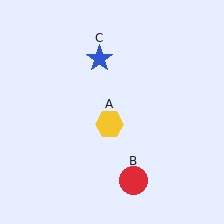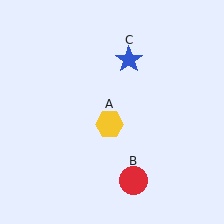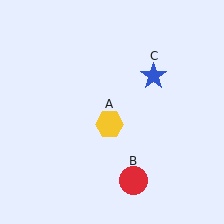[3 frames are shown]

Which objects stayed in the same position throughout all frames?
Yellow hexagon (object A) and red circle (object B) remained stationary.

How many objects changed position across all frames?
1 object changed position: blue star (object C).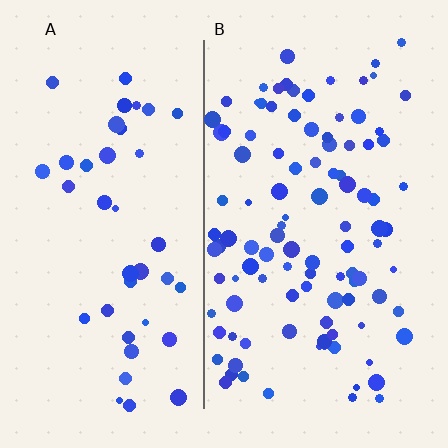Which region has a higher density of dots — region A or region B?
B (the right).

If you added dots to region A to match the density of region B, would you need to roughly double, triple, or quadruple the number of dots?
Approximately triple.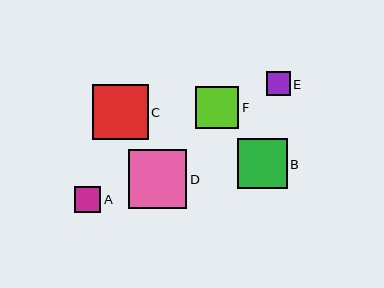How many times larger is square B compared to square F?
Square B is approximately 1.2 times the size of square F.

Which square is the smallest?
Square E is the smallest with a size of approximately 24 pixels.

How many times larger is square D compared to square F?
Square D is approximately 1.4 times the size of square F.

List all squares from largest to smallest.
From largest to smallest: D, C, B, F, A, E.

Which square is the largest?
Square D is the largest with a size of approximately 58 pixels.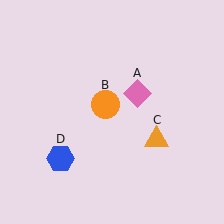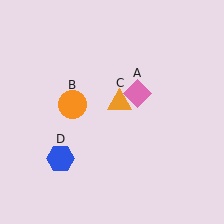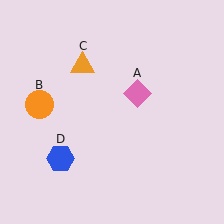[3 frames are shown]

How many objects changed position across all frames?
2 objects changed position: orange circle (object B), orange triangle (object C).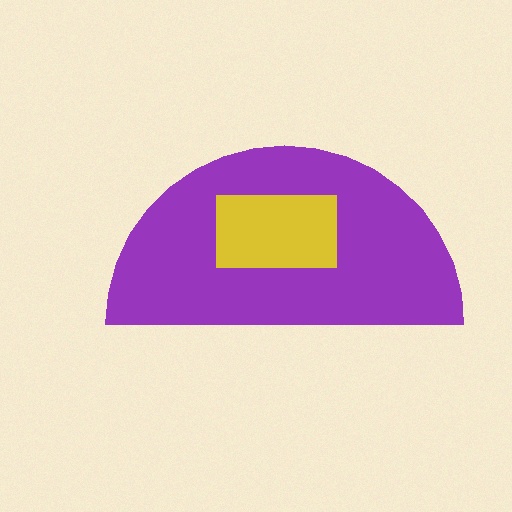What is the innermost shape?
The yellow rectangle.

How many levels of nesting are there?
2.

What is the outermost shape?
The purple semicircle.